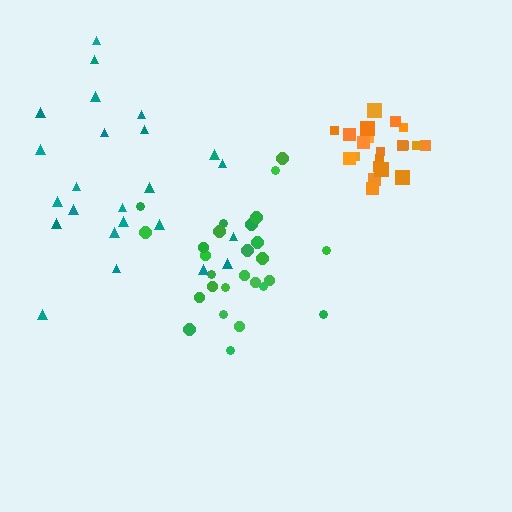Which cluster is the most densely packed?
Orange.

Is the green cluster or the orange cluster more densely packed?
Orange.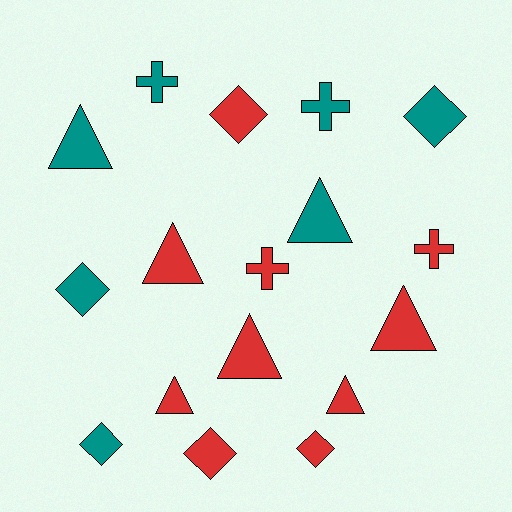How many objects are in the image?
There are 17 objects.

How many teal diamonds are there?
There are 3 teal diamonds.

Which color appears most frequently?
Red, with 10 objects.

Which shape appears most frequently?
Triangle, with 7 objects.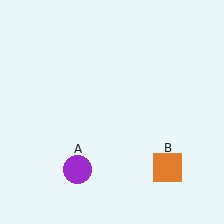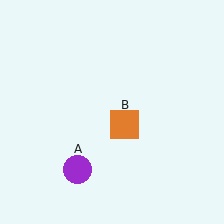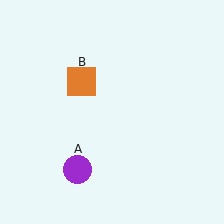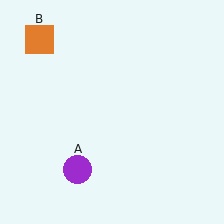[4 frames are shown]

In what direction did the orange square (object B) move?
The orange square (object B) moved up and to the left.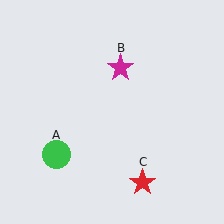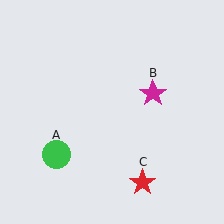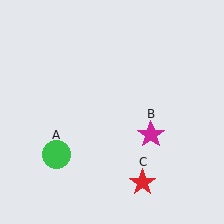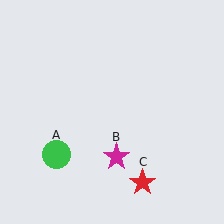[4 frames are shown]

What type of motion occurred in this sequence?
The magenta star (object B) rotated clockwise around the center of the scene.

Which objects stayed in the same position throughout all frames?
Green circle (object A) and red star (object C) remained stationary.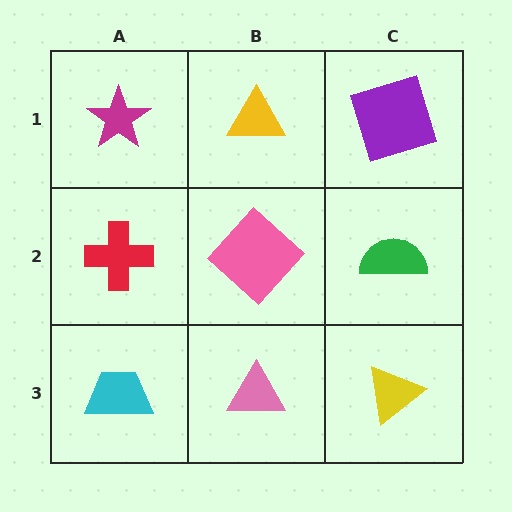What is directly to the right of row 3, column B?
A yellow triangle.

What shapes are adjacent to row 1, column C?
A green semicircle (row 2, column C), a yellow triangle (row 1, column B).